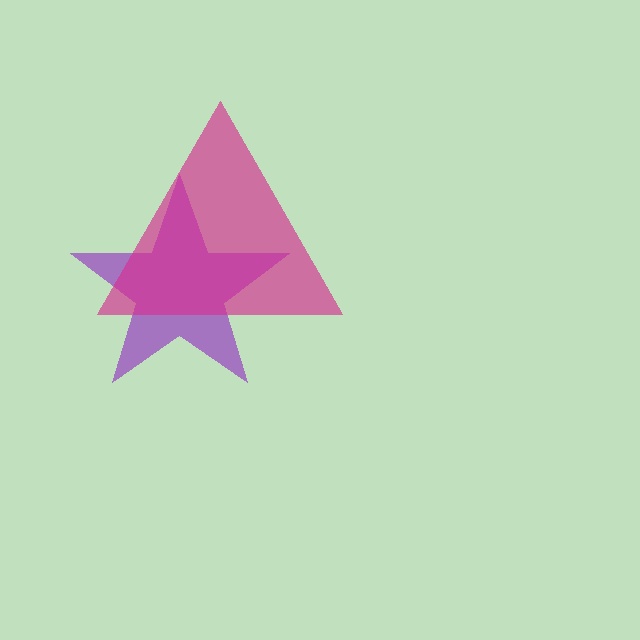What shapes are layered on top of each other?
The layered shapes are: a purple star, a magenta triangle.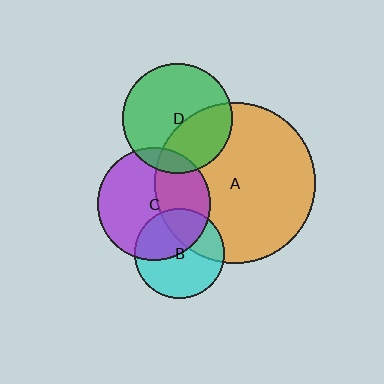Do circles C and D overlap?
Yes.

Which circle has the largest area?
Circle A (orange).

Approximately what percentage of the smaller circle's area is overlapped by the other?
Approximately 10%.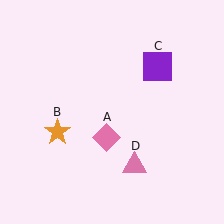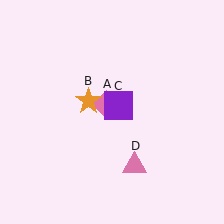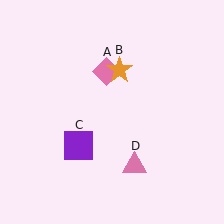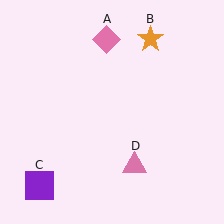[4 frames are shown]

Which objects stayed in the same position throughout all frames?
Pink triangle (object D) remained stationary.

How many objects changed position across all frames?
3 objects changed position: pink diamond (object A), orange star (object B), purple square (object C).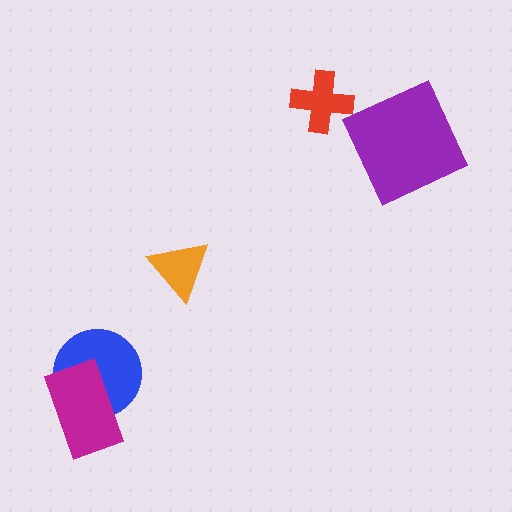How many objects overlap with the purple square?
0 objects overlap with the purple square.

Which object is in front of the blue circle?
The magenta rectangle is in front of the blue circle.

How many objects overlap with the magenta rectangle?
1 object overlaps with the magenta rectangle.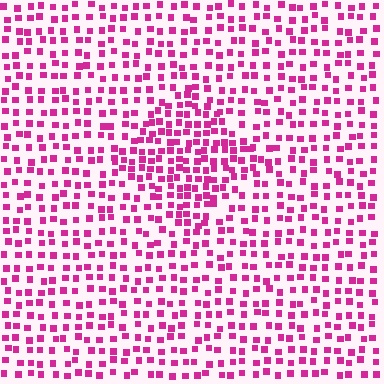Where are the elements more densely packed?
The elements are more densely packed inside the diamond boundary.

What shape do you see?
I see a diamond.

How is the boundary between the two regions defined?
The boundary is defined by a change in element density (approximately 1.7x ratio). All elements are the same color, size, and shape.